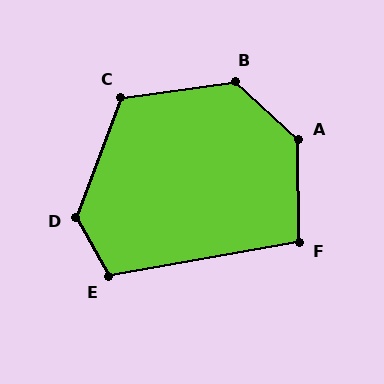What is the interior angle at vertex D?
Approximately 131 degrees (obtuse).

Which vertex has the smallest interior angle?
F, at approximately 100 degrees.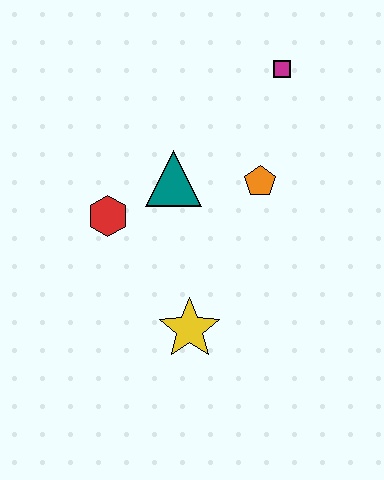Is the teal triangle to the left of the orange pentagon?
Yes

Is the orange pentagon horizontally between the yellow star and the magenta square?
Yes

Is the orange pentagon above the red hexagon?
Yes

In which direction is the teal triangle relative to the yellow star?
The teal triangle is above the yellow star.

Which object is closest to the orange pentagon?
The teal triangle is closest to the orange pentagon.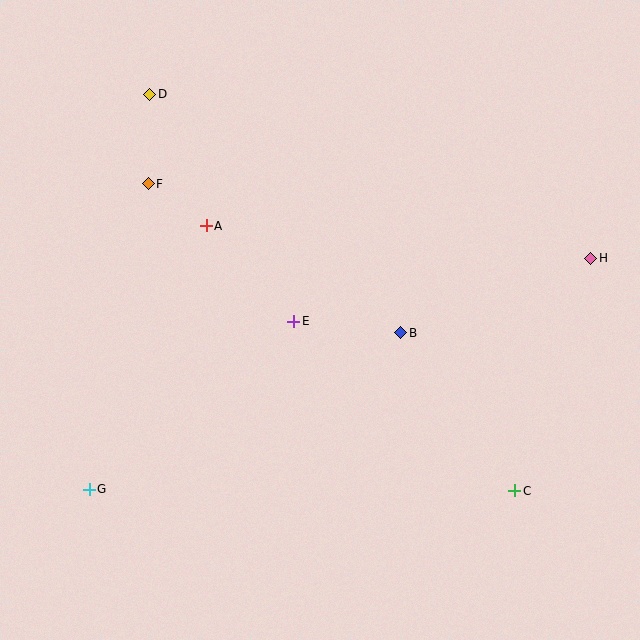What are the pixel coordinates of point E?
Point E is at (294, 321).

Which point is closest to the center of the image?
Point E at (294, 321) is closest to the center.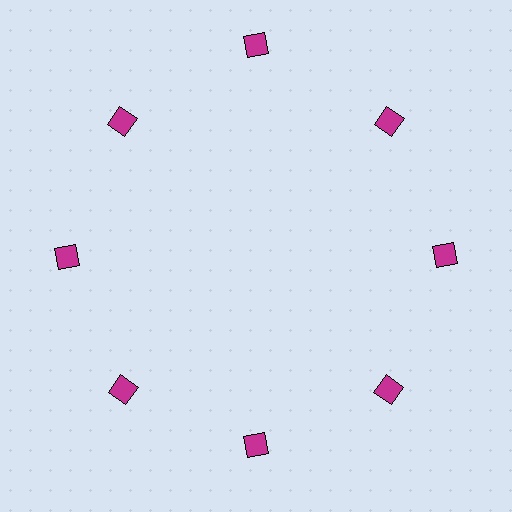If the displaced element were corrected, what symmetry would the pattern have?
It would have 8-fold rotational symmetry — the pattern would map onto itself every 45 degrees.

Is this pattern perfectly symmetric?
No. The 8 magenta diamonds are arranged in a ring, but one element near the 12 o'clock position is pushed outward from the center, breaking the 8-fold rotational symmetry.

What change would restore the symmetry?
The symmetry would be restored by moving it inward, back onto the ring so that all 8 diamonds sit at equal angles and equal distance from the center.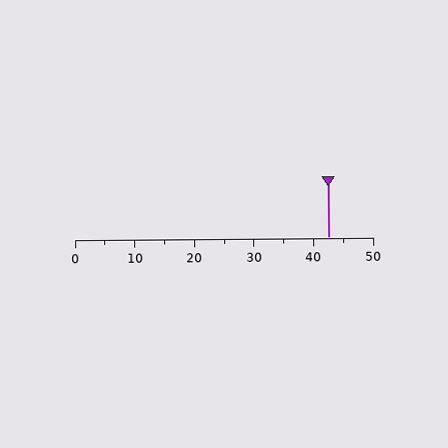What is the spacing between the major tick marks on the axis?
The major ticks are spaced 10 apart.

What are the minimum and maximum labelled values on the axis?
The axis runs from 0 to 50.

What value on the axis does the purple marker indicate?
The marker indicates approximately 42.5.